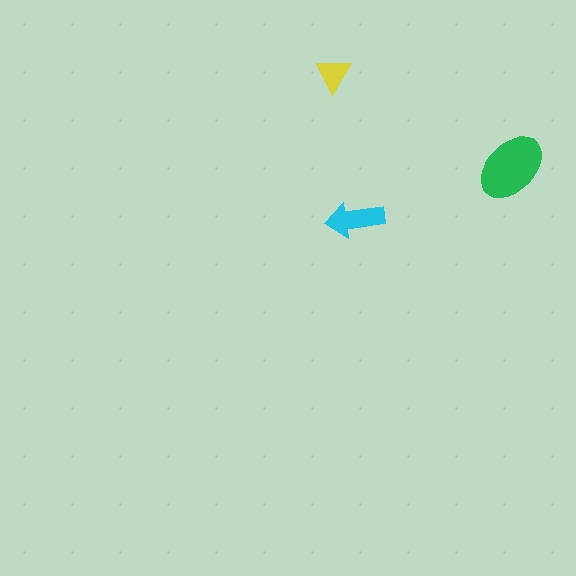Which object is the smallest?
The yellow triangle.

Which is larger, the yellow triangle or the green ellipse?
The green ellipse.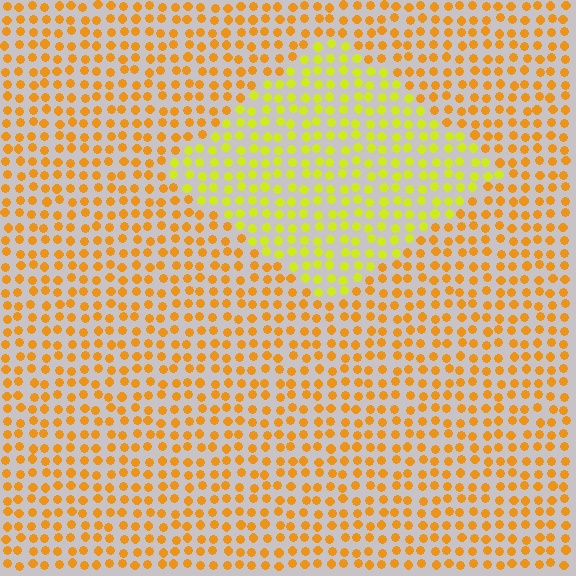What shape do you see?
I see a diamond.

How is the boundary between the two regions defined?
The boundary is defined purely by a slight shift in hue (about 34 degrees). Spacing, size, and orientation are identical on both sides.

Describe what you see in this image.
The image is filled with small orange elements in a uniform arrangement. A diamond-shaped region is visible where the elements are tinted to a slightly different hue, forming a subtle color boundary.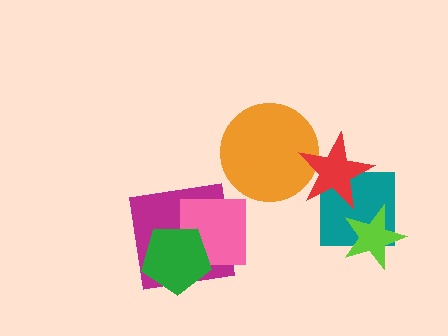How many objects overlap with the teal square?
2 objects overlap with the teal square.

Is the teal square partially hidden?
Yes, it is partially covered by another shape.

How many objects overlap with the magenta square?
2 objects overlap with the magenta square.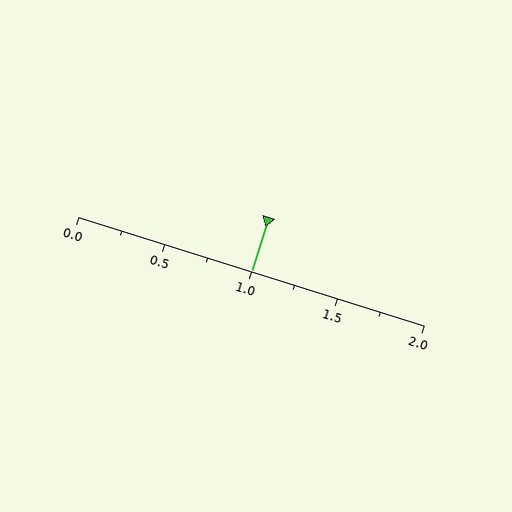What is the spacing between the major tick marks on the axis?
The major ticks are spaced 0.5 apart.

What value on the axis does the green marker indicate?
The marker indicates approximately 1.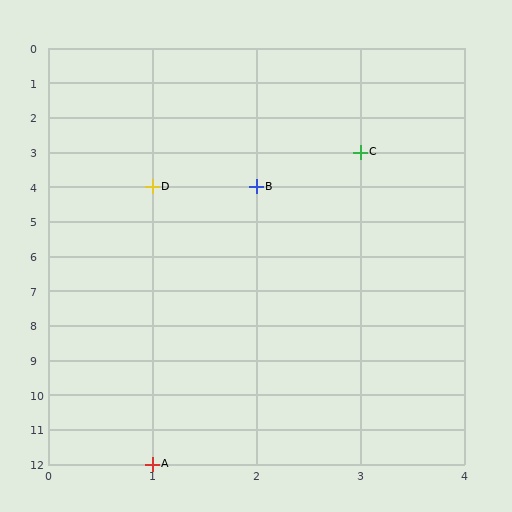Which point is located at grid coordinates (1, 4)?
Point D is at (1, 4).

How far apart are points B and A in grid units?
Points B and A are 1 column and 8 rows apart (about 8.1 grid units diagonally).